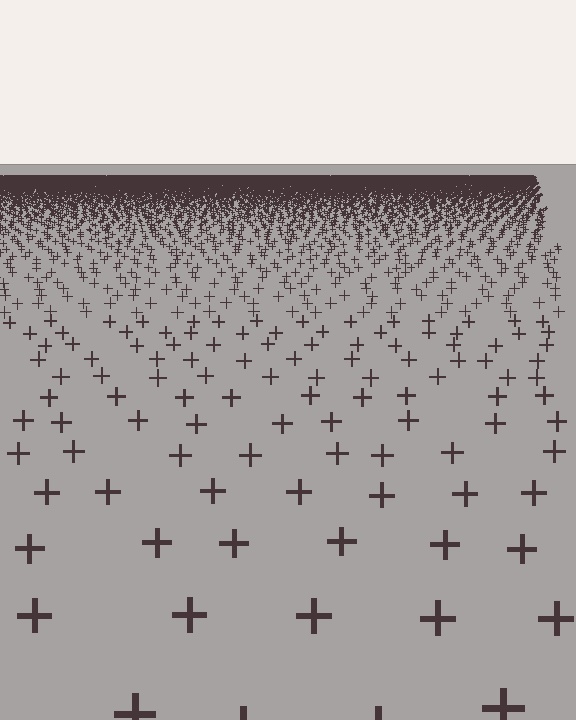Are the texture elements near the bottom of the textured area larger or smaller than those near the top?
Larger. Near the bottom, elements are closer to the viewer and appear at a bigger on-screen size.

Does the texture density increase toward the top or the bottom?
Density increases toward the top.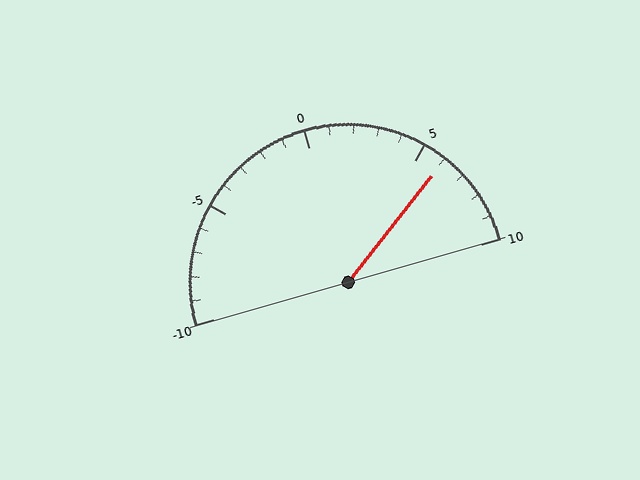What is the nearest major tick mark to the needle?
The nearest major tick mark is 5.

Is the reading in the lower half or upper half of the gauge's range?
The reading is in the upper half of the range (-10 to 10).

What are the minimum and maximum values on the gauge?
The gauge ranges from -10 to 10.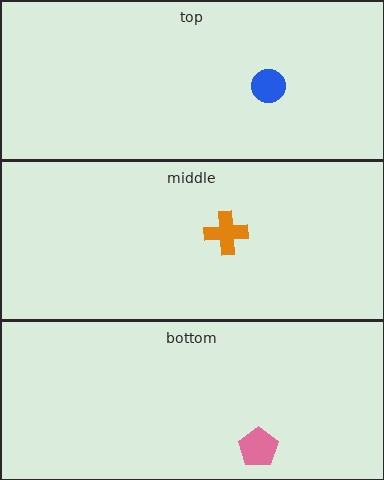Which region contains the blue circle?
The top region.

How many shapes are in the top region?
1.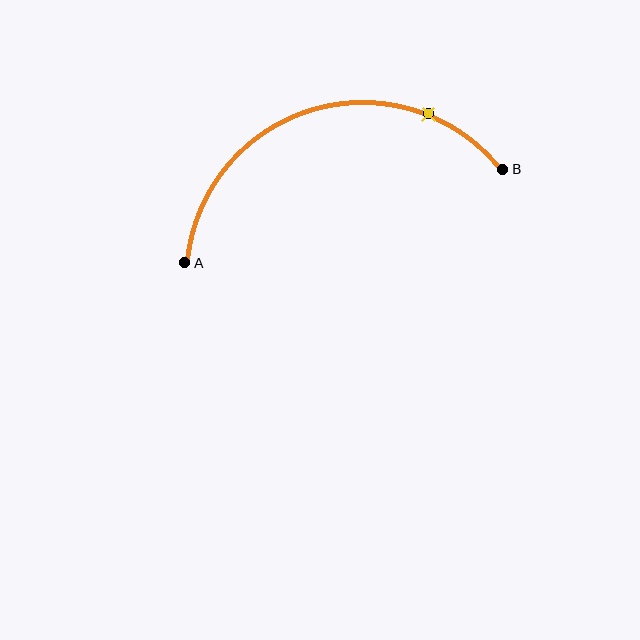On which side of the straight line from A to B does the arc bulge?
The arc bulges above the straight line connecting A and B.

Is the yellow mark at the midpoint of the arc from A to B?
No. The yellow mark lies on the arc but is closer to endpoint B. The arc midpoint would be at the point on the curve equidistant along the arc from both A and B.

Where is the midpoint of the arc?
The arc midpoint is the point on the curve farthest from the straight line joining A and B. It sits above that line.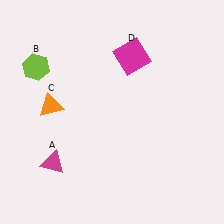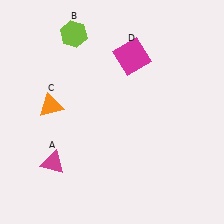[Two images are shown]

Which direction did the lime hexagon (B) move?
The lime hexagon (B) moved right.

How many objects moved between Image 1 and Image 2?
1 object moved between the two images.